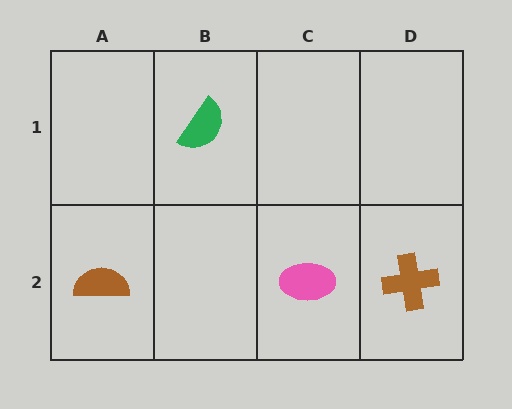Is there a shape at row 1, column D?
No, that cell is empty.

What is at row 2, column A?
A brown semicircle.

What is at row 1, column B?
A green semicircle.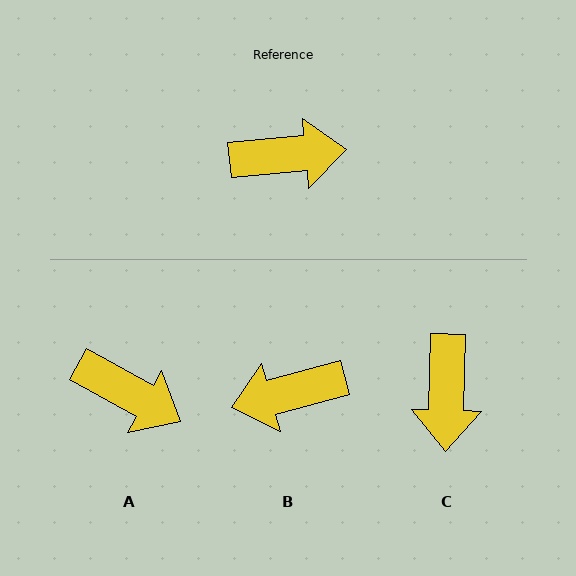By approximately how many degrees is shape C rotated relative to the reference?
Approximately 96 degrees clockwise.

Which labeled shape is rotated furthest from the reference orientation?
B, about 170 degrees away.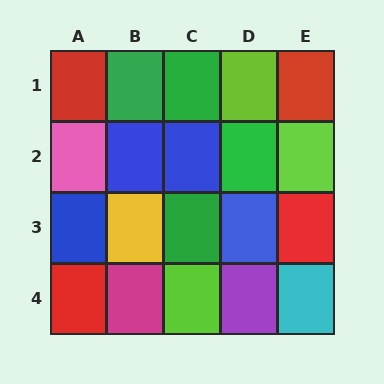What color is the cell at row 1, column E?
Red.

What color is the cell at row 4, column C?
Lime.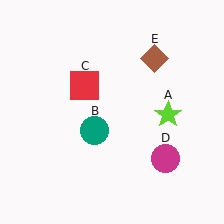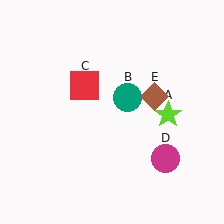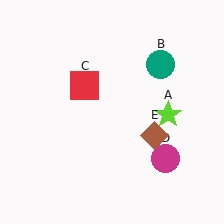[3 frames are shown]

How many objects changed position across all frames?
2 objects changed position: teal circle (object B), brown diamond (object E).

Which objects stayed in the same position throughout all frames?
Lime star (object A) and red square (object C) and magenta circle (object D) remained stationary.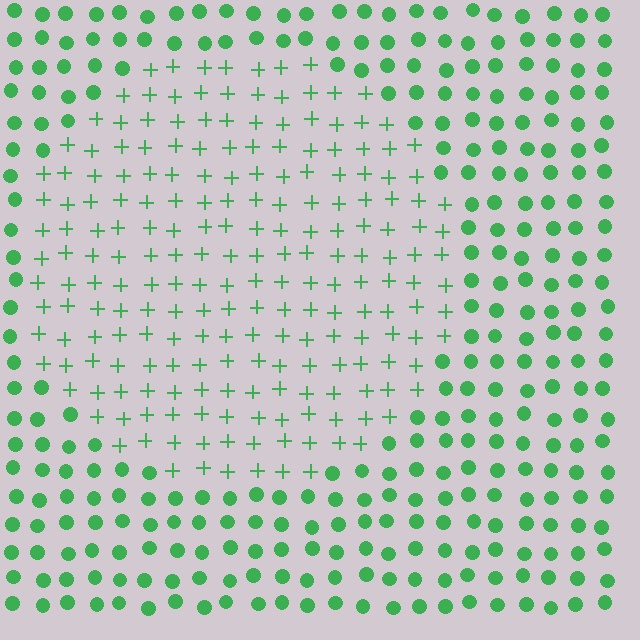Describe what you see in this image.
The image is filled with small green elements arranged in a uniform grid. A circle-shaped region contains plus signs, while the surrounding area contains circles. The boundary is defined purely by the change in element shape.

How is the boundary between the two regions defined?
The boundary is defined by a change in element shape: plus signs inside vs. circles outside. All elements share the same color and spacing.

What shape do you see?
I see a circle.